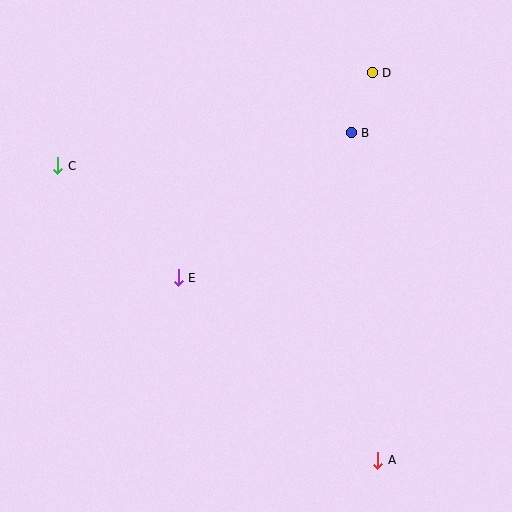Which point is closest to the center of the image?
Point E at (178, 278) is closest to the center.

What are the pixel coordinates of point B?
Point B is at (351, 133).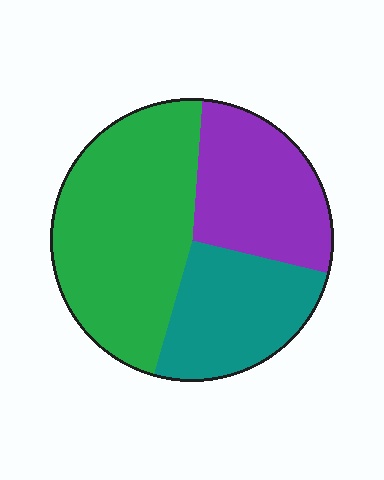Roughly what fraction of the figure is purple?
Purple covers 28% of the figure.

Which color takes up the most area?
Green, at roughly 45%.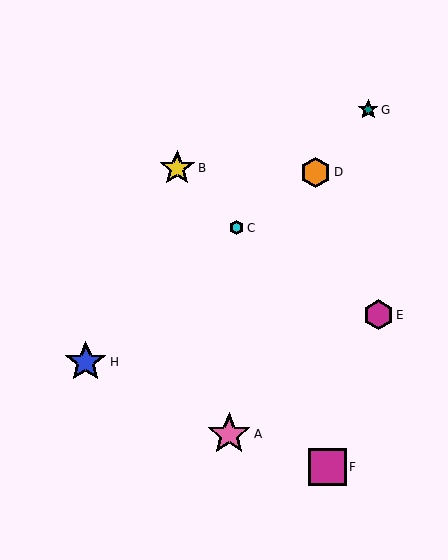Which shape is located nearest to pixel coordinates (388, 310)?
The magenta hexagon (labeled E) at (378, 315) is nearest to that location.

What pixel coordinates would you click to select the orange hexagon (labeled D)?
Click at (315, 172) to select the orange hexagon D.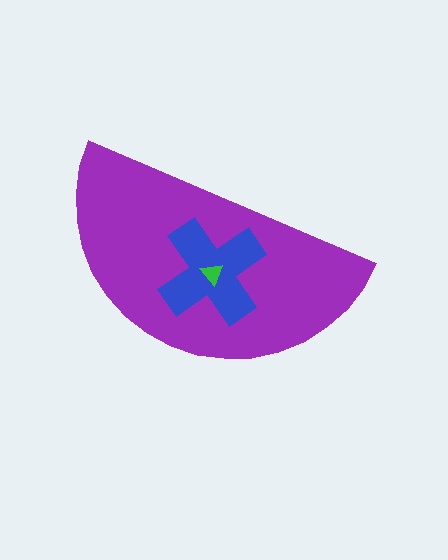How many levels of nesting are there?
3.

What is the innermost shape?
The green triangle.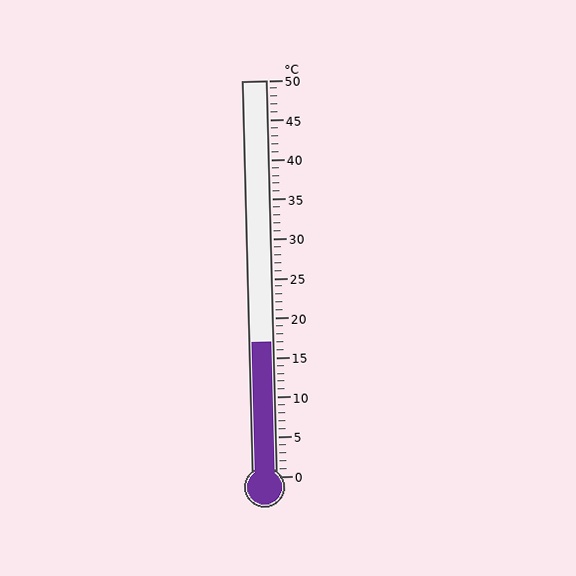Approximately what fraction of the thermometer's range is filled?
The thermometer is filled to approximately 35% of its range.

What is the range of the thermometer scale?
The thermometer scale ranges from 0°C to 50°C.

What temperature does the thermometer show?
The thermometer shows approximately 17°C.